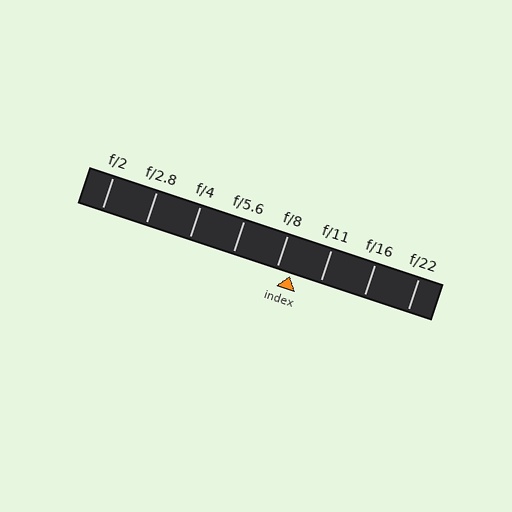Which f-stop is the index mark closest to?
The index mark is closest to f/8.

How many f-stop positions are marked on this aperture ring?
There are 8 f-stop positions marked.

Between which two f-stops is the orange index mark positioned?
The index mark is between f/8 and f/11.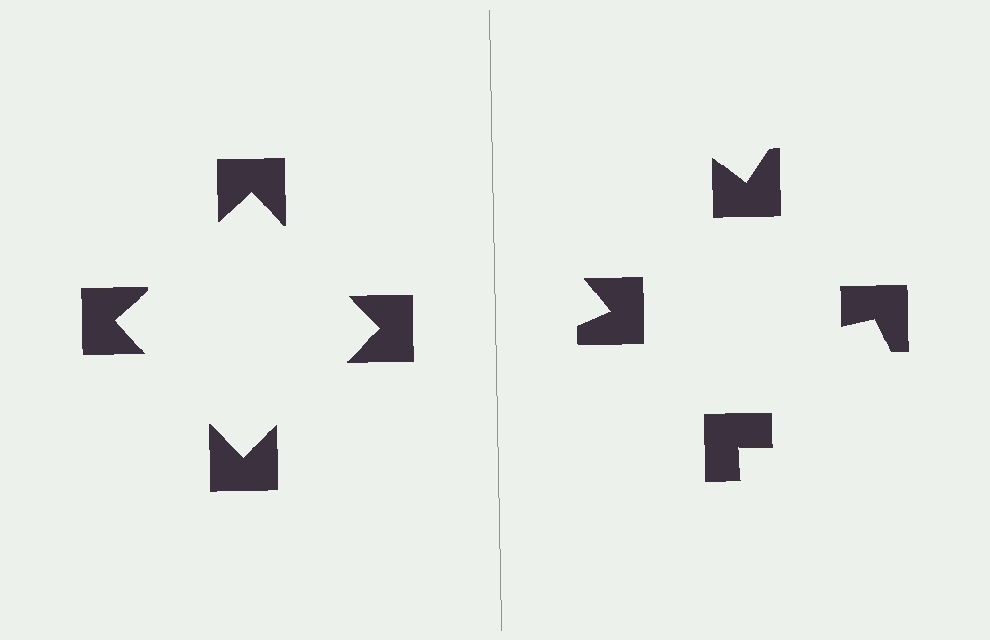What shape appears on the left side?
An illusory square.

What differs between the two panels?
The notched squares are positioned identically on both sides; only the wedge orientations differ. On the left they align to a square; on the right they are misaligned.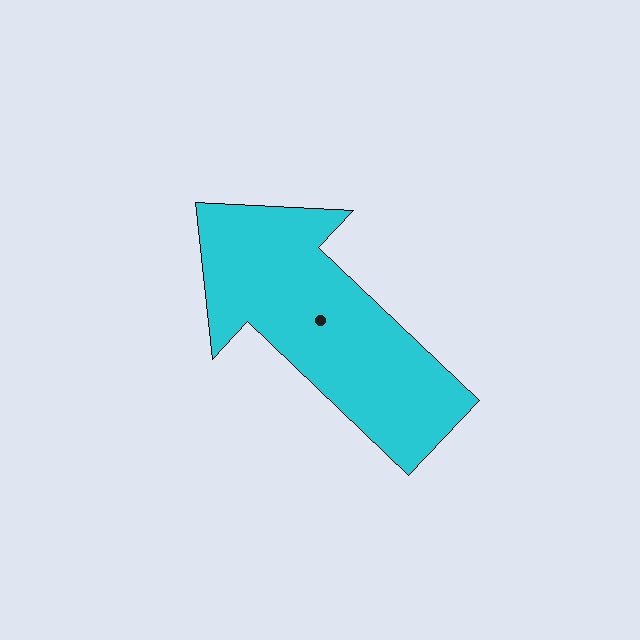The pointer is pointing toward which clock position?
Roughly 10 o'clock.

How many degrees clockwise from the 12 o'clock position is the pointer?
Approximately 314 degrees.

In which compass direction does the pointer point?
Northwest.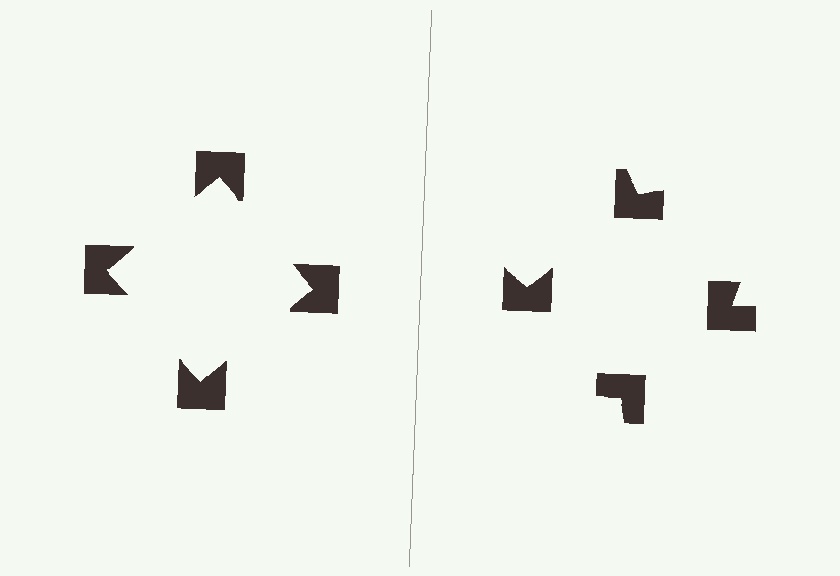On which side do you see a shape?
An illusory square appears on the left side. On the right side the wedge cuts are rotated, so no coherent shape forms.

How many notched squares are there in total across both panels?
8 — 4 on each side.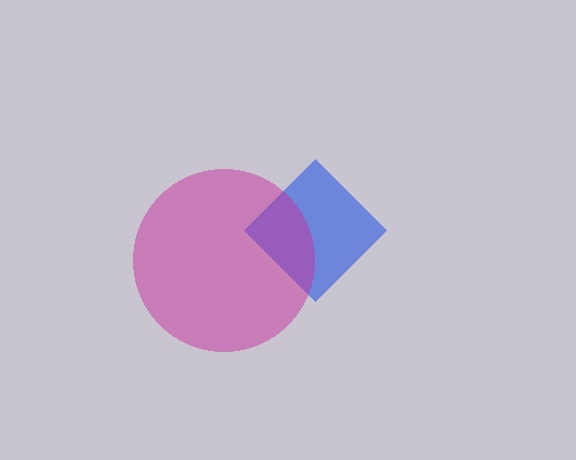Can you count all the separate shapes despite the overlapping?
Yes, there are 2 separate shapes.